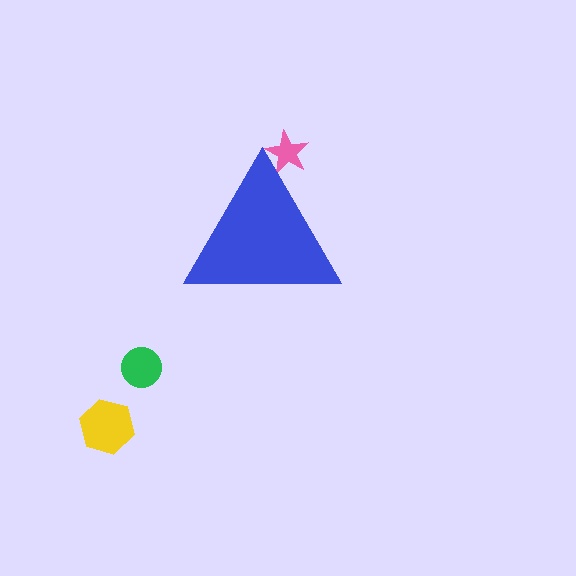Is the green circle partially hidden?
No, the green circle is fully visible.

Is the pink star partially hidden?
Yes, the pink star is partially hidden behind the blue triangle.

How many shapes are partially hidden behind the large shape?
1 shape is partially hidden.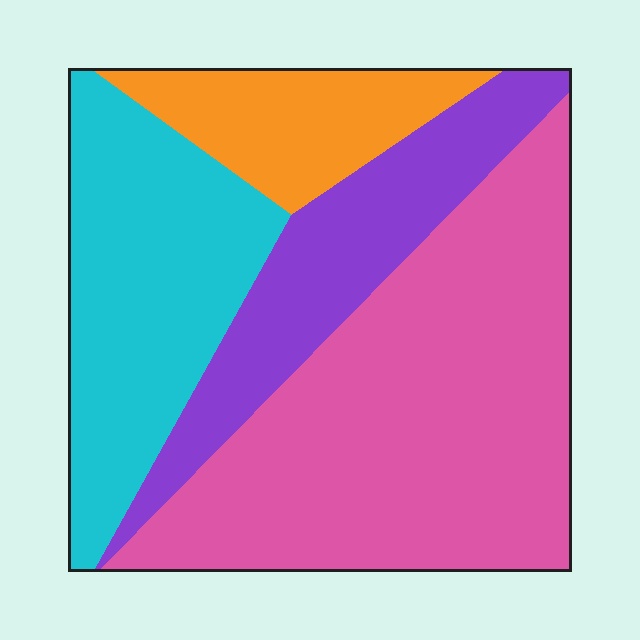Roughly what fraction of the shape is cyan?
Cyan covers roughly 25% of the shape.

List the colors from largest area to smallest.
From largest to smallest: pink, cyan, purple, orange.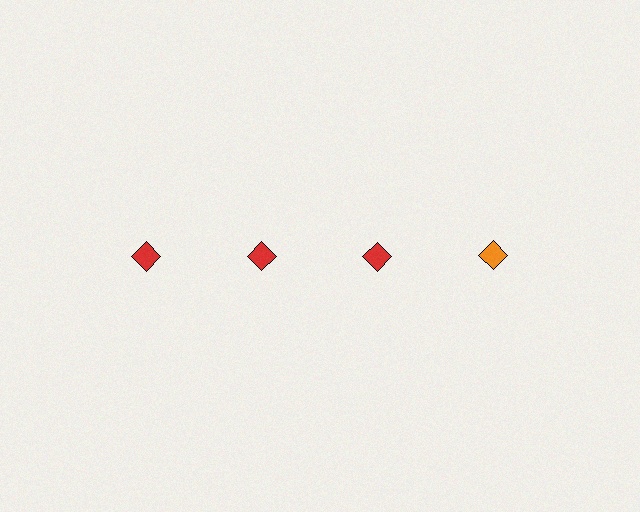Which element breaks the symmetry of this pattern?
The orange diamond in the top row, second from right column breaks the symmetry. All other shapes are red diamonds.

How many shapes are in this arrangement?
There are 4 shapes arranged in a grid pattern.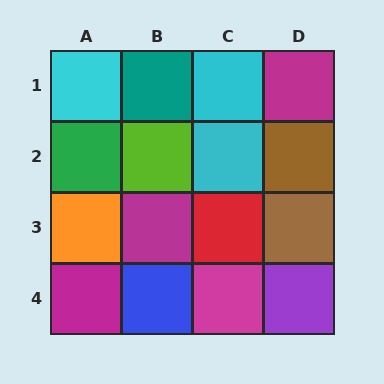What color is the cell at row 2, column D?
Brown.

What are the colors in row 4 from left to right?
Magenta, blue, magenta, purple.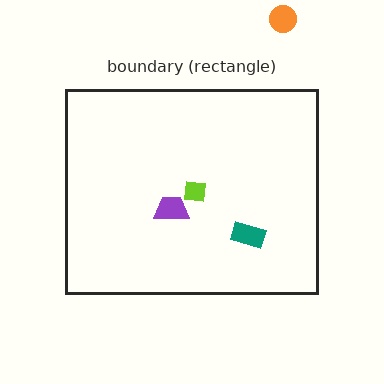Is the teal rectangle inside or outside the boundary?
Inside.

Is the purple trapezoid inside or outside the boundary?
Inside.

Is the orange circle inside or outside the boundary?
Outside.